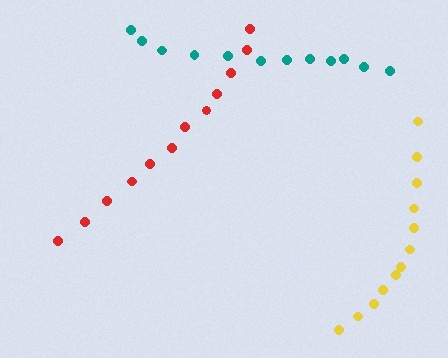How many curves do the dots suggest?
There are 3 distinct paths.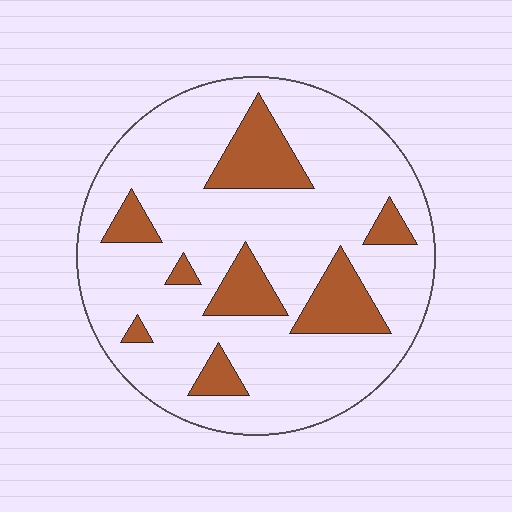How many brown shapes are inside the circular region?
8.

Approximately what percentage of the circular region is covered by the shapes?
Approximately 20%.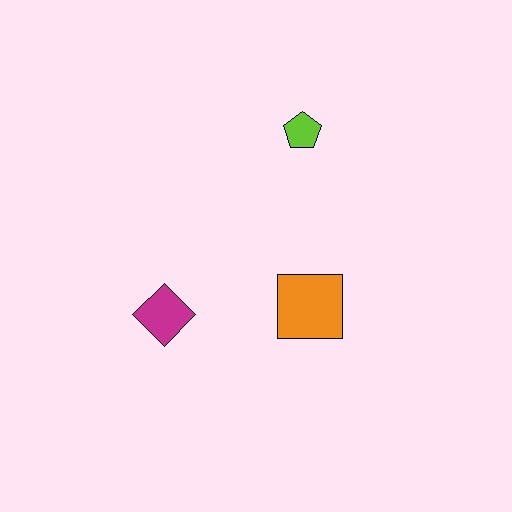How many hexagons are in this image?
There are no hexagons.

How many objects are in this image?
There are 3 objects.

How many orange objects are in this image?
There is 1 orange object.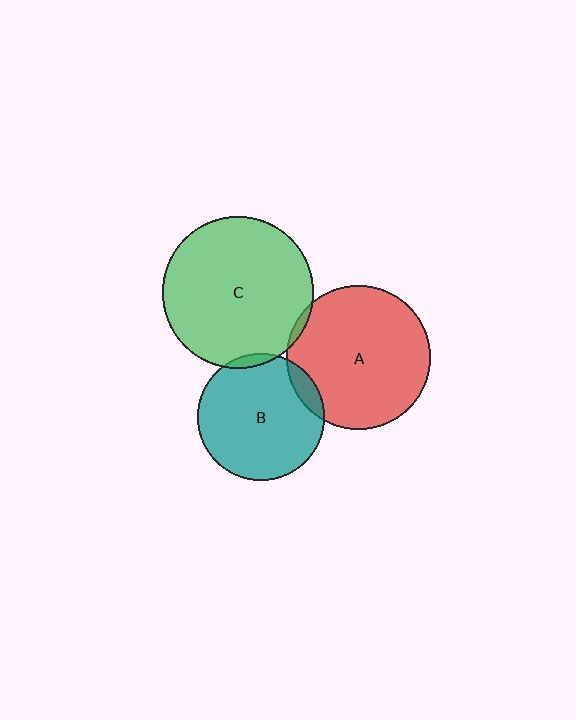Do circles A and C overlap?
Yes.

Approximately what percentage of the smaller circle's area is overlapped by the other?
Approximately 5%.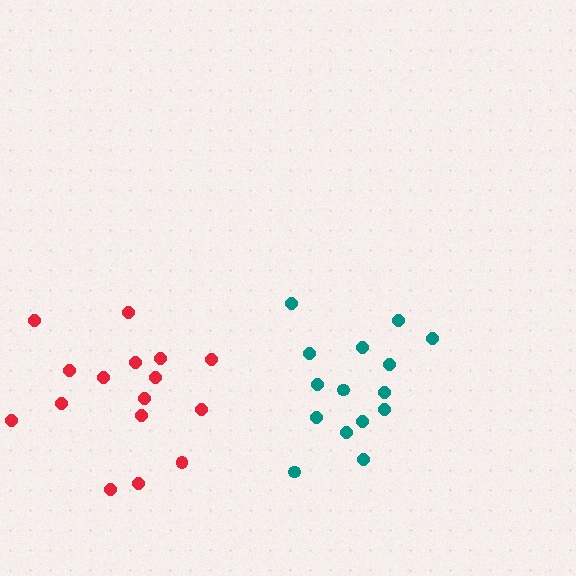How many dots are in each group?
Group 1: 15 dots, Group 2: 16 dots (31 total).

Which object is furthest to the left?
The red cluster is leftmost.